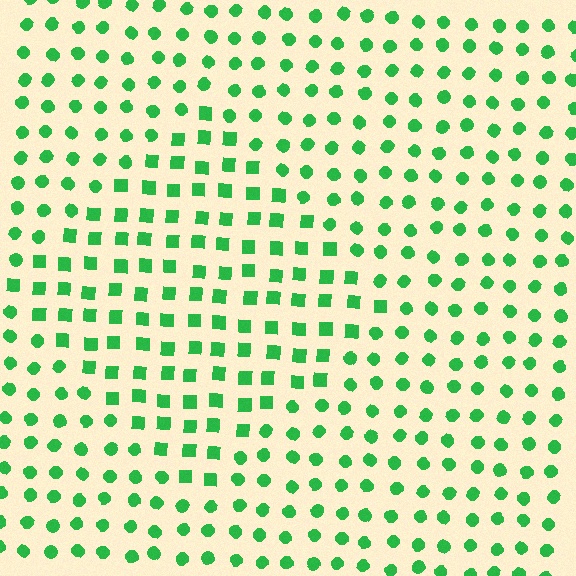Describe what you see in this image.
The image is filled with small green elements arranged in a uniform grid. A diamond-shaped region contains squares, while the surrounding area contains circles. The boundary is defined purely by the change in element shape.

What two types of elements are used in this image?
The image uses squares inside the diamond region and circles outside it.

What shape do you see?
I see a diamond.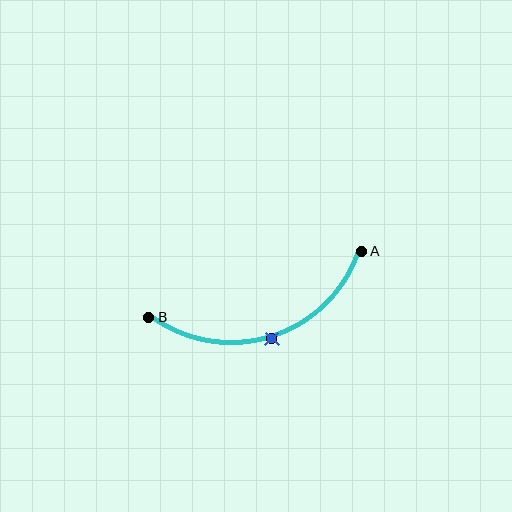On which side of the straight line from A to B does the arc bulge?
The arc bulges below the straight line connecting A and B.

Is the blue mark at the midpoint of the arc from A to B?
Yes. The blue mark lies on the arc at equal arc-length from both A and B — it is the arc midpoint.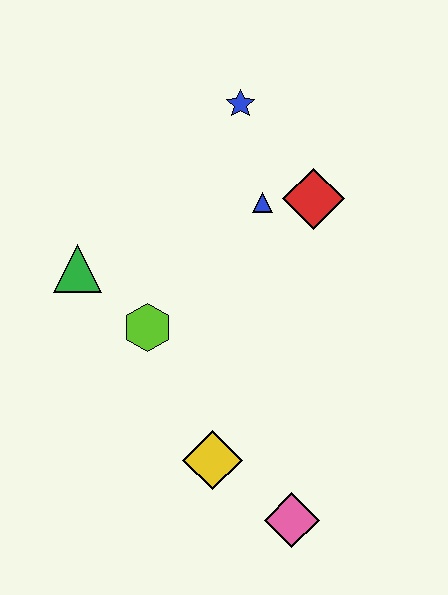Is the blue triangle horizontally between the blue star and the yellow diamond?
No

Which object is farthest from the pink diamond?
The blue star is farthest from the pink diamond.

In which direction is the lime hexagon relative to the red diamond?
The lime hexagon is to the left of the red diamond.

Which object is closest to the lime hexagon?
The green triangle is closest to the lime hexagon.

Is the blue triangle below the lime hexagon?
No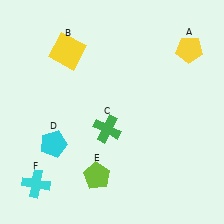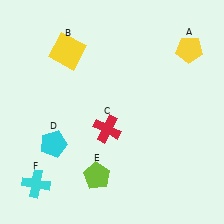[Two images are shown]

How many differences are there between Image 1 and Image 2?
There is 1 difference between the two images.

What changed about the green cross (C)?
In Image 1, C is green. In Image 2, it changed to red.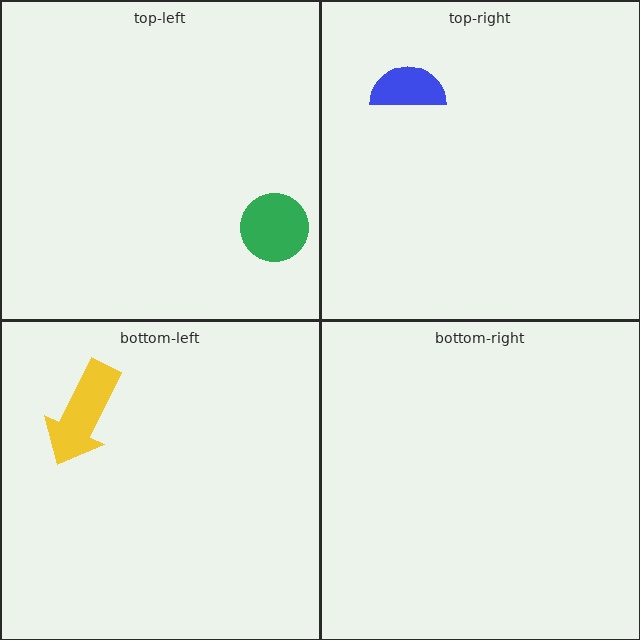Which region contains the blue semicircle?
The top-right region.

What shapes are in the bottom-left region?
The yellow arrow.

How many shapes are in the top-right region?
1.